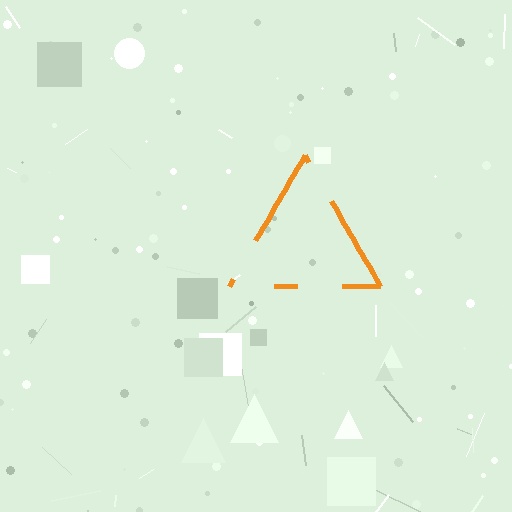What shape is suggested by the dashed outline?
The dashed outline suggests a triangle.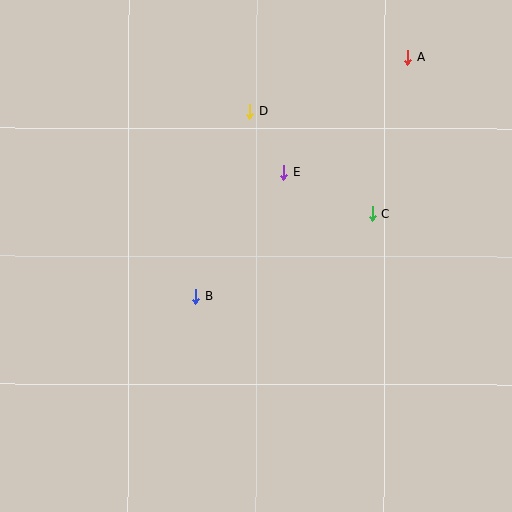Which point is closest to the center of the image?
Point B at (196, 296) is closest to the center.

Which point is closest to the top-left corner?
Point D is closest to the top-left corner.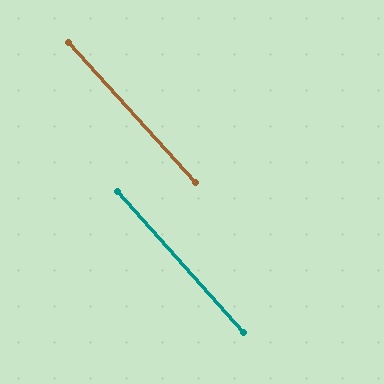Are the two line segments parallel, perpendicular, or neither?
Parallel — their directions differ by only 0.4°.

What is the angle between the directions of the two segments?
Approximately 0 degrees.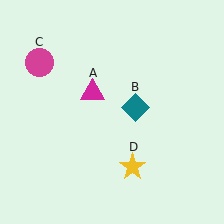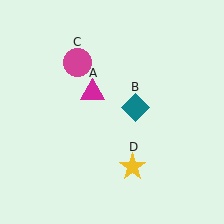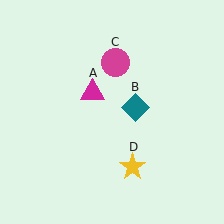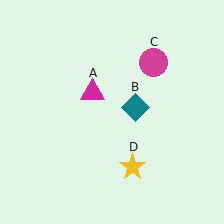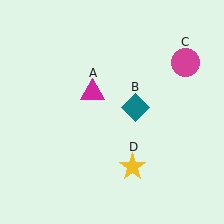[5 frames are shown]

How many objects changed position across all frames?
1 object changed position: magenta circle (object C).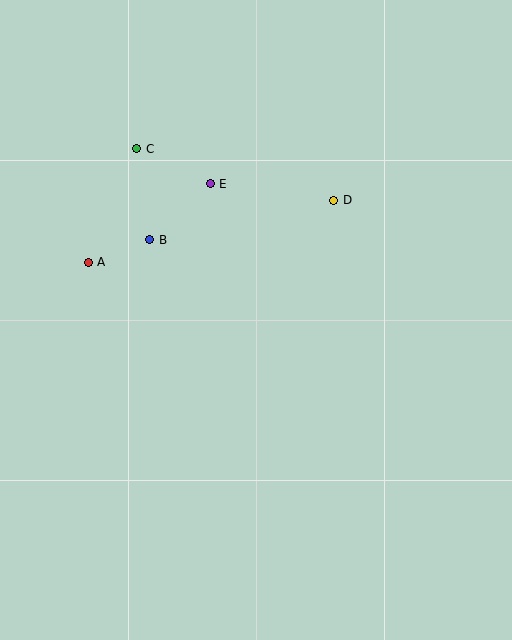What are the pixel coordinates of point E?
Point E is at (210, 184).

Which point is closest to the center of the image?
Point B at (150, 240) is closest to the center.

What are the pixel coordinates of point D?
Point D is at (334, 200).